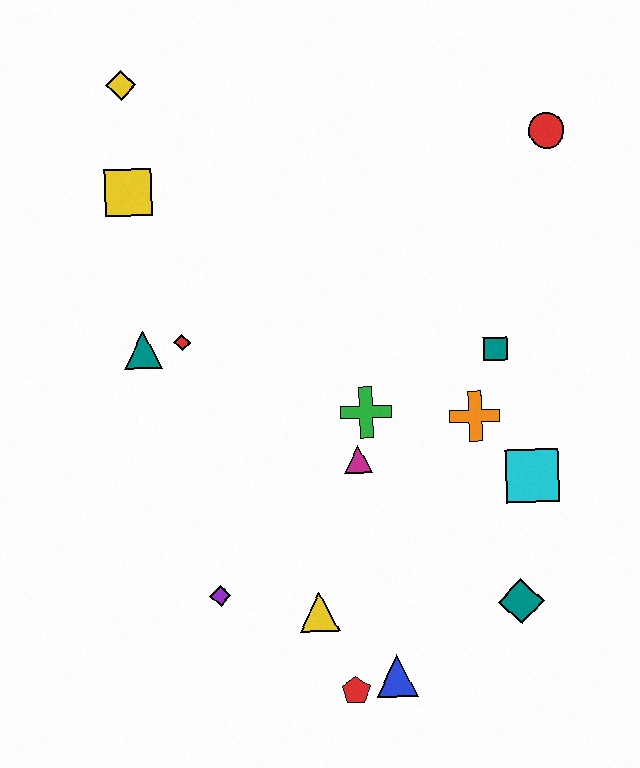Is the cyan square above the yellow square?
No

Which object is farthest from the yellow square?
The teal diamond is farthest from the yellow square.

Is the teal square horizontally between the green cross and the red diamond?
No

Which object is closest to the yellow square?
The yellow diamond is closest to the yellow square.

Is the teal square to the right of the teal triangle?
Yes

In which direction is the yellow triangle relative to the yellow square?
The yellow triangle is below the yellow square.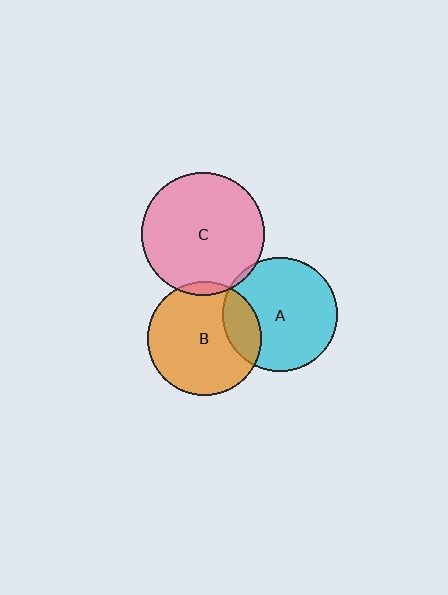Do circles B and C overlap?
Yes.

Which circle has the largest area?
Circle C (pink).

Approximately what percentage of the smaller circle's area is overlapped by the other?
Approximately 5%.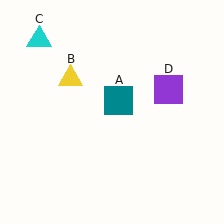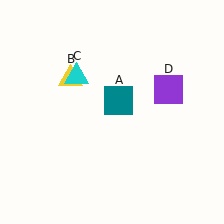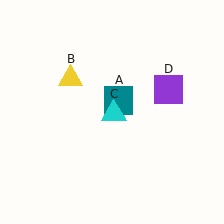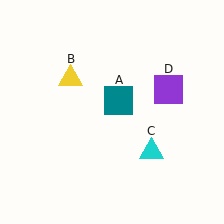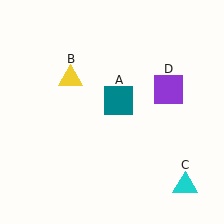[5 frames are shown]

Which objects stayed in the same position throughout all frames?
Teal square (object A) and yellow triangle (object B) and purple square (object D) remained stationary.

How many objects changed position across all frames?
1 object changed position: cyan triangle (object C).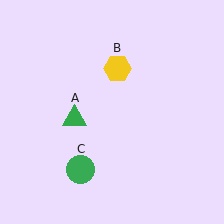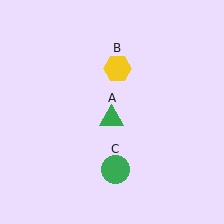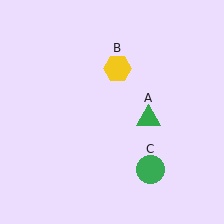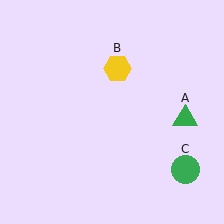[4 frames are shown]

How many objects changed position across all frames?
2 objects changed position: green triangle (object A), green circle (object C).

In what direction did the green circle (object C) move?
The green circle (object C) moved right.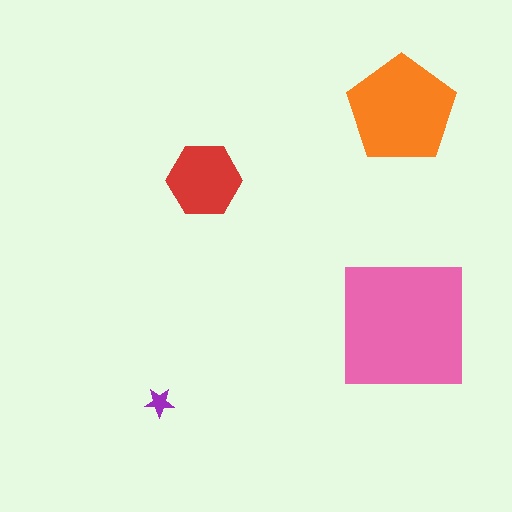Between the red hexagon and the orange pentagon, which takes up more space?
The orange pentagon.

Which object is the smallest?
The purple star.